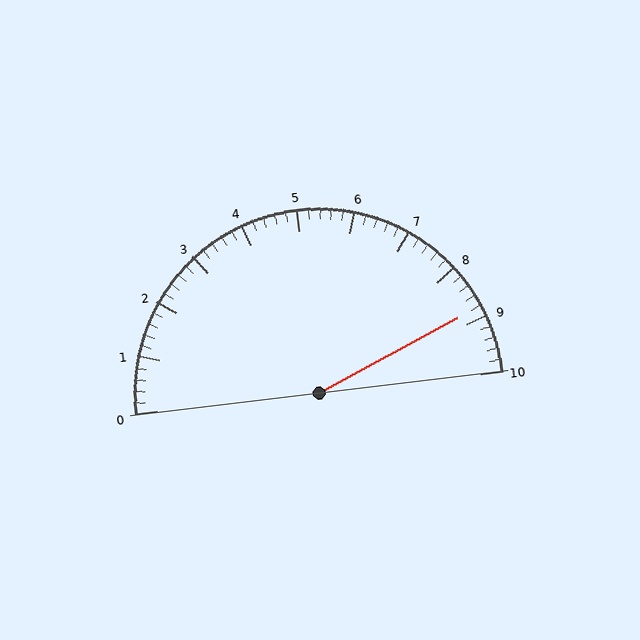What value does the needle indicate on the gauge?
The needle indicates approximately 8.8.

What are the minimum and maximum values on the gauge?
The gauge ranges from 0 to 10.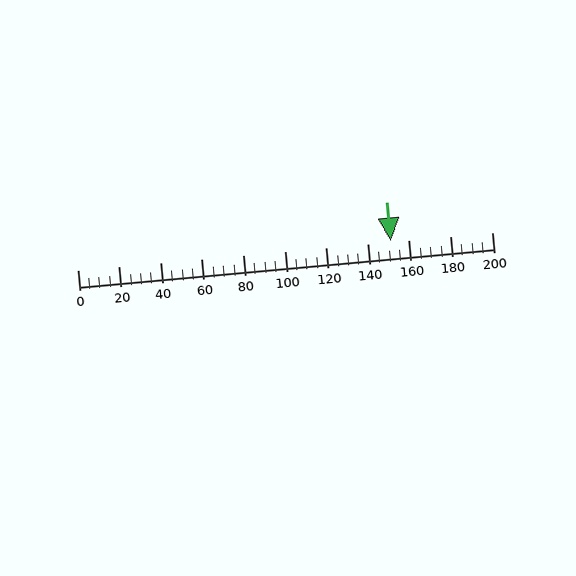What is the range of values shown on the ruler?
The ruler shows values from 0 to 200.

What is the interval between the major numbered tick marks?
The major tick marks are spaced 20 units apart.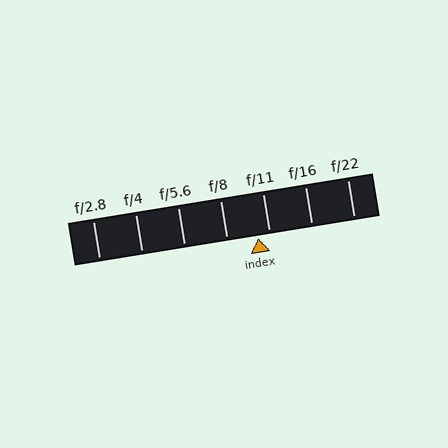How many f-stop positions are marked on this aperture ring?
There are 7 f-stop positions marked.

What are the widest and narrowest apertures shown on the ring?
The widest aperture shown is f/2.8 and the narrowest is f/22.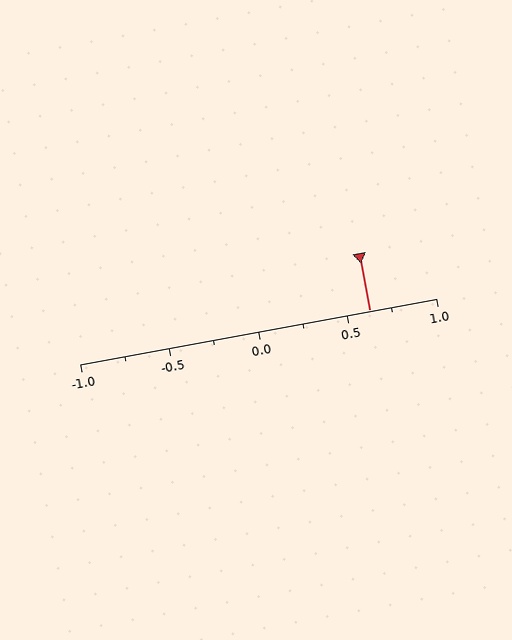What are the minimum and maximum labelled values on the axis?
The axis runs from -1.0 to 1.0.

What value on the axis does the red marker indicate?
The marker indicates approximately 0.62.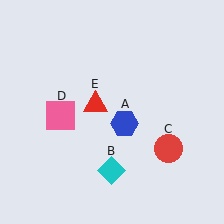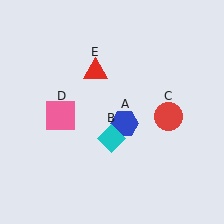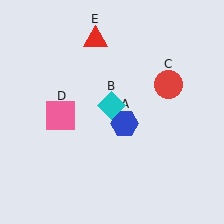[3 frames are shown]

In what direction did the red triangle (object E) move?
The red triangle (object E) moved up.